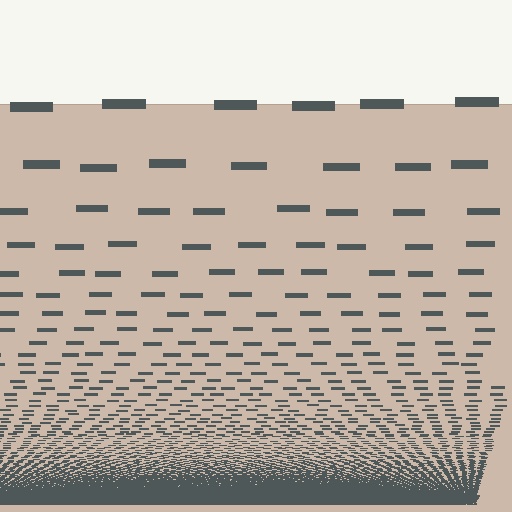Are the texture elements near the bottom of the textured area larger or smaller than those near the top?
Smaller. The gradient is inverted — elements near the bottom are smaller and denser.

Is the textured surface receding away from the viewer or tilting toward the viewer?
The surface appears to tilt toward the viewer. Texture elements get larger and sparser toward the top.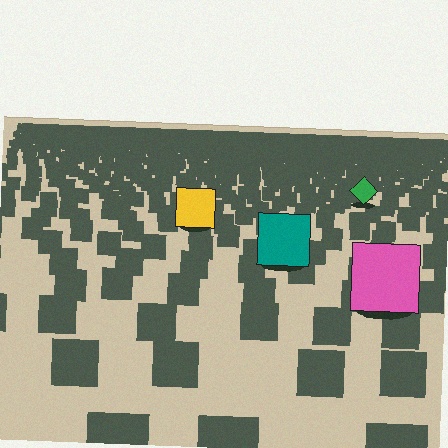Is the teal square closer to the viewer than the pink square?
No. The pink square is closer — you can tell from the texture gradient: the ground texture is coarser near it.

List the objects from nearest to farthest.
From nearest to farthest: the pink square, the teal square, the yellow square, the green diamond.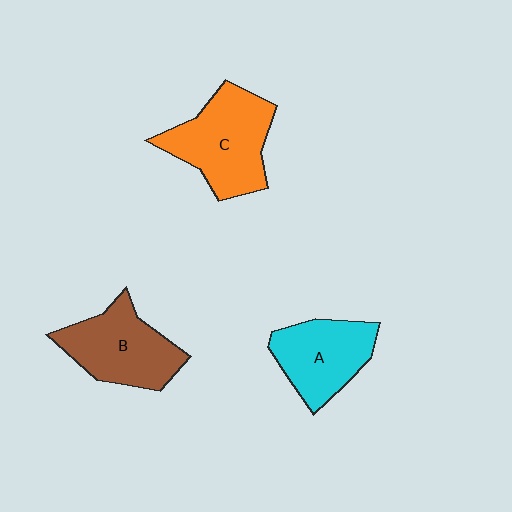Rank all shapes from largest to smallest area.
From largest to smallest: C (orange), B (brown), A (cyan).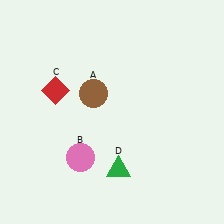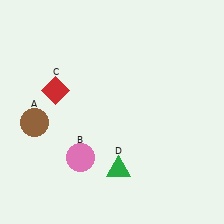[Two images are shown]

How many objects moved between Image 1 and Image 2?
1 object moved between the two images.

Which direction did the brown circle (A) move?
The brown circle (A) moved left.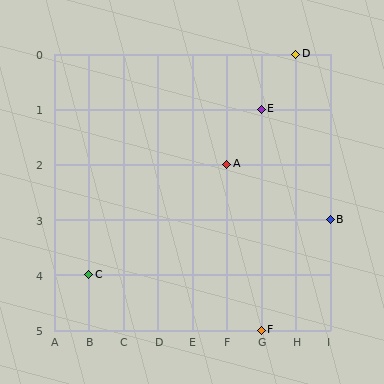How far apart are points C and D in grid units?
Points C and D are 6 columns and 4 rows apart (about 7.2 grid units diagonally).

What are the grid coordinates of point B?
Point B is at grid coordinates (I, 3).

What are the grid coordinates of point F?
Point F is at grid coordinates (G, 5).